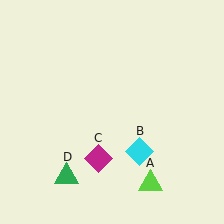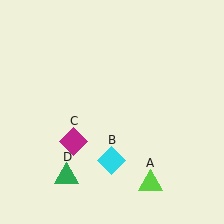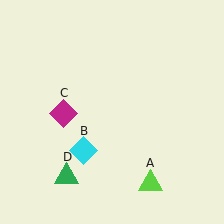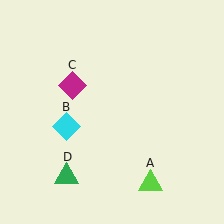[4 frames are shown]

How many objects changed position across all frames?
2 objects changed position: cyan diamond (object B), magenta diamond (object C).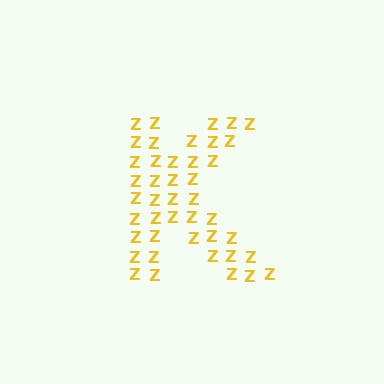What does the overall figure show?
The overall figure shows the letter K.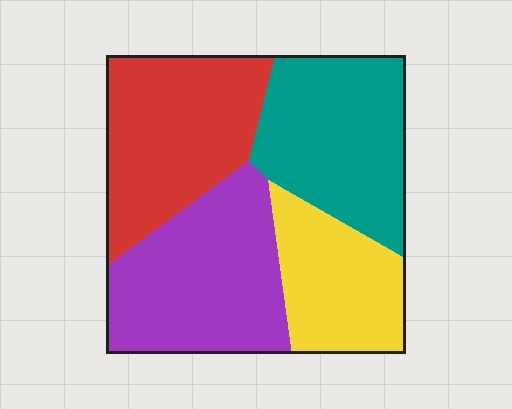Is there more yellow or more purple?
Purple.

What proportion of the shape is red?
Red takes up about one quarter (1/4) of the shape.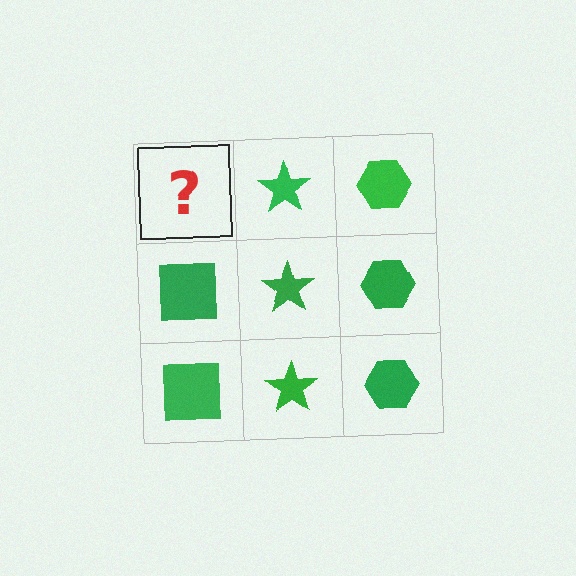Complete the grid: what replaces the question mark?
The question mark should be replaced with a green square.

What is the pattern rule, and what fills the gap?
The rule is that each column has a consistent shape. The gap should be filled with a green square.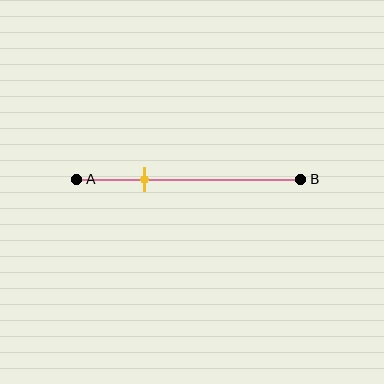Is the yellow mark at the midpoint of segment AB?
No, the mark is at about 30% from A, not at the 50% midpoint.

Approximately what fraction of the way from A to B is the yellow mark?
The yellow mark is approximately 30% of the way from A to B.